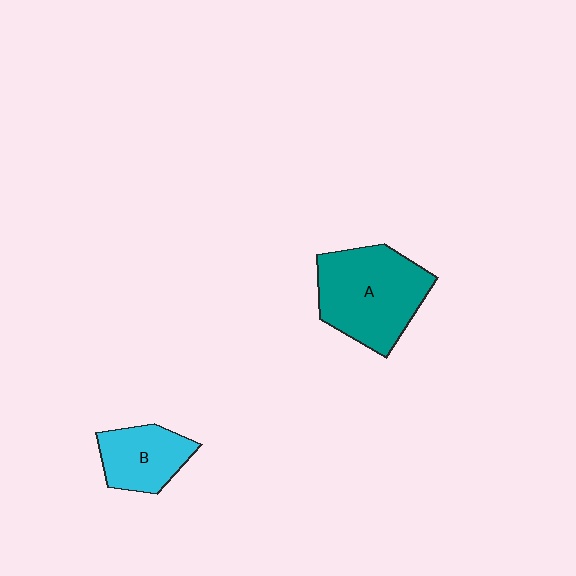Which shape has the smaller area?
Shape B (cyan).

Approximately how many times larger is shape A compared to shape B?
Approximately 1.8 times.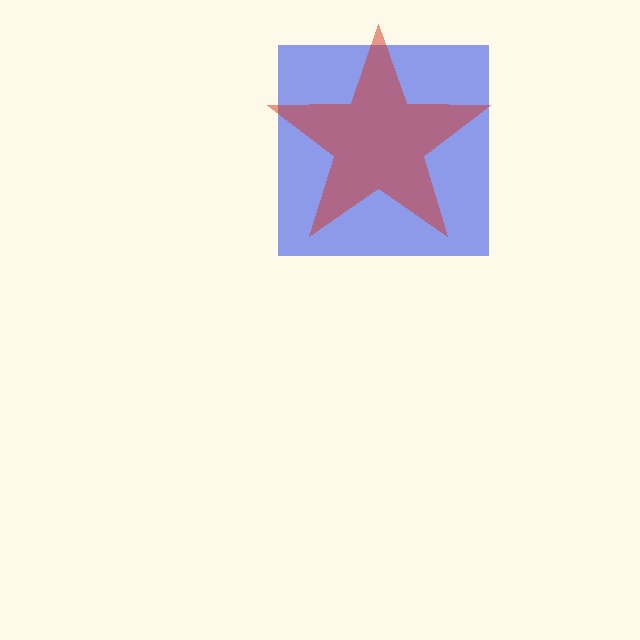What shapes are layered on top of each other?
The layered shapes are: a blue square, a red star.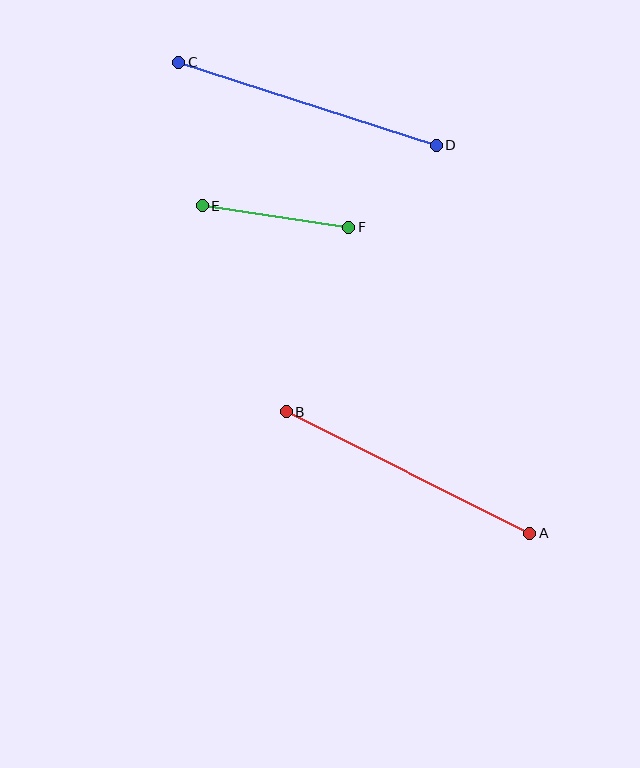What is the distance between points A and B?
The distance is approximately 272 pixels.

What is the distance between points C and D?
The distance is approximately 271 pixels.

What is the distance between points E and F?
The distance is approximately 148 pixels.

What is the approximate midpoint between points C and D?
The midpoint is at approximately (308, 104) pixels.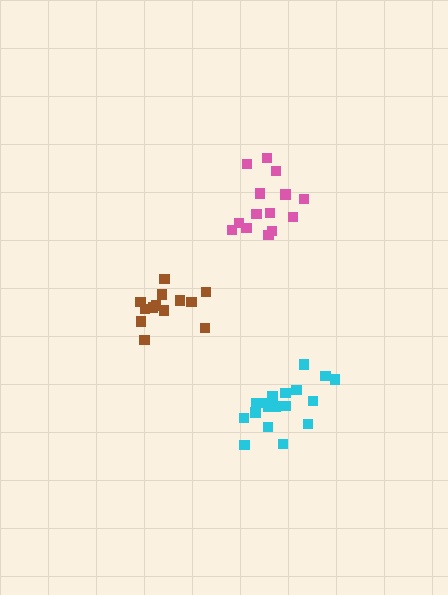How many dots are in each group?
Group 1: 14 dots, Group 2: 18 dots, Group 3: 13 dots (45 total).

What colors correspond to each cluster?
The clusters are colored: pink, cyan, brown.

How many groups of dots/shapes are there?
There are 3 groups.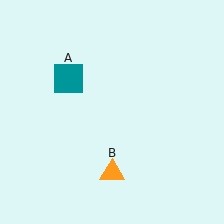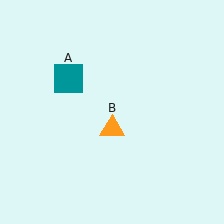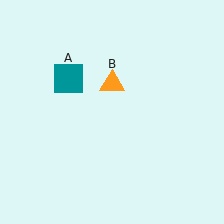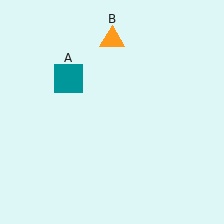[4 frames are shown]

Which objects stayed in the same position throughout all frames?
Teal square (object A) remained stationary.